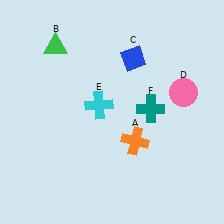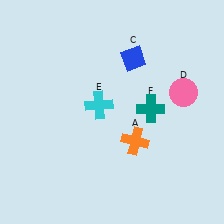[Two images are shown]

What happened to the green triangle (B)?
The green triangle (B) was removed in Image 2. It was in the top-left area of Image 1.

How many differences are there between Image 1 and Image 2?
There is 1 difference between the two images.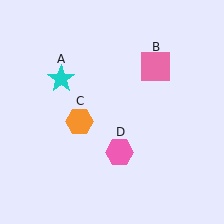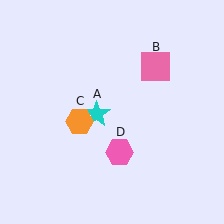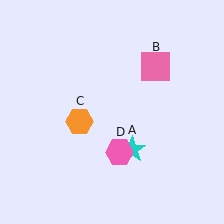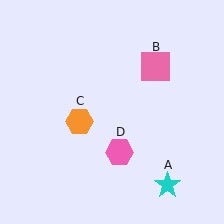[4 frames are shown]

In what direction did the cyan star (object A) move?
The cyan star (object A) moved down and to the right.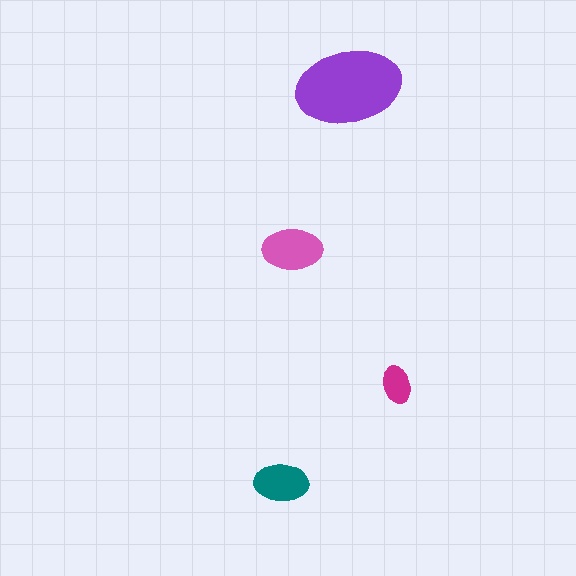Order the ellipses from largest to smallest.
the purple one, the pink one, the teal one, the magenta one.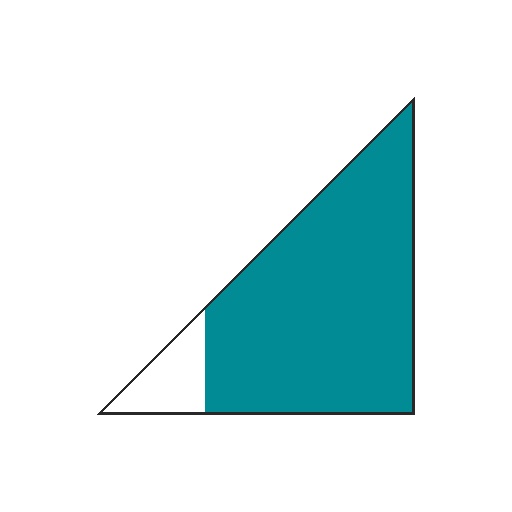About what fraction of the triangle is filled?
About seven eighths (7/8).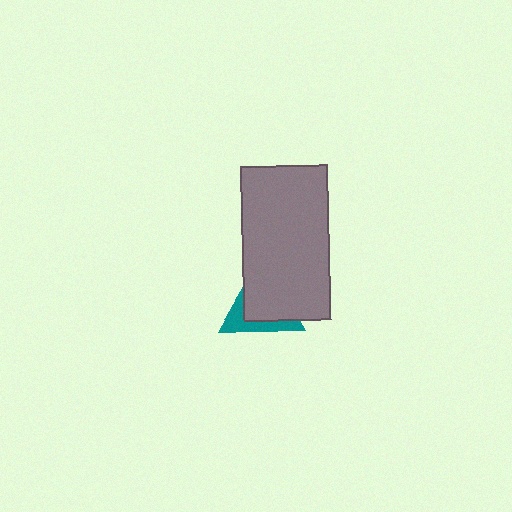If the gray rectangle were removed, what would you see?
You would see the complete teal triangle.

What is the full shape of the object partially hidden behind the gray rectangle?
The partially hidden object is a teal triangle.